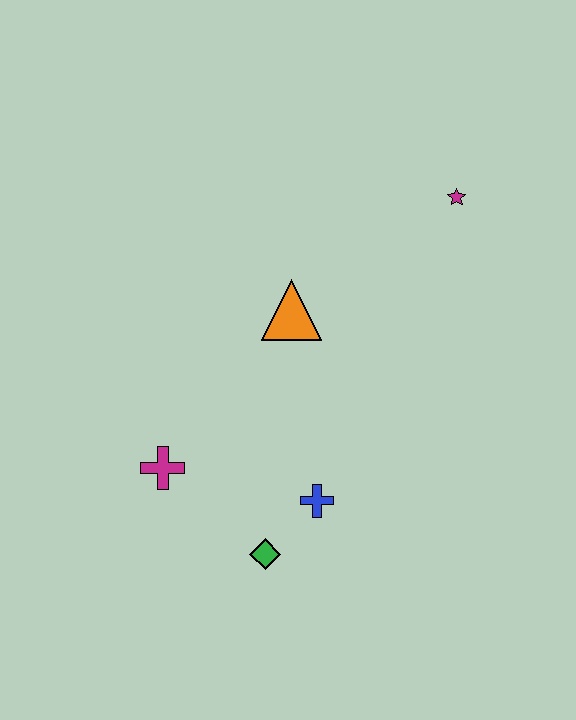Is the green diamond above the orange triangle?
No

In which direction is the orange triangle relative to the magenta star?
The orange triangle is to the left of the magenta star.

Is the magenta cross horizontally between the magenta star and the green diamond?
No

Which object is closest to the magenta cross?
The green diamond is closest to the magenta cross.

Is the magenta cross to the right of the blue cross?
No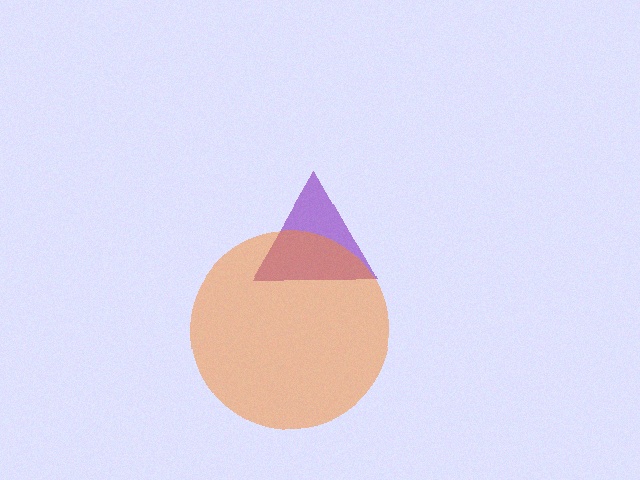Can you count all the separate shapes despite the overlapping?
Yes, there are 2 separate shapes.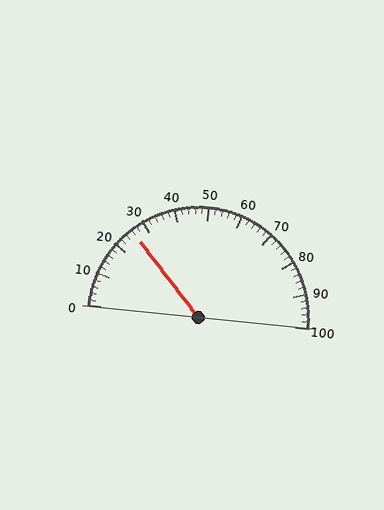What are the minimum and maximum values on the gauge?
The gauge ranges from 0 to 100.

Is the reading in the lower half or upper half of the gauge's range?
The reading is in the lower half of the range (0 to 100).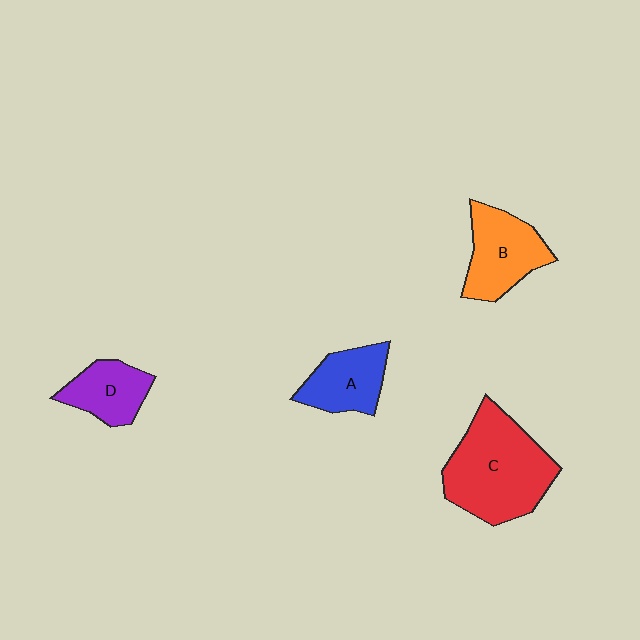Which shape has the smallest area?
Shape D (purple).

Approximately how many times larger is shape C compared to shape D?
Approximately 2.2 times.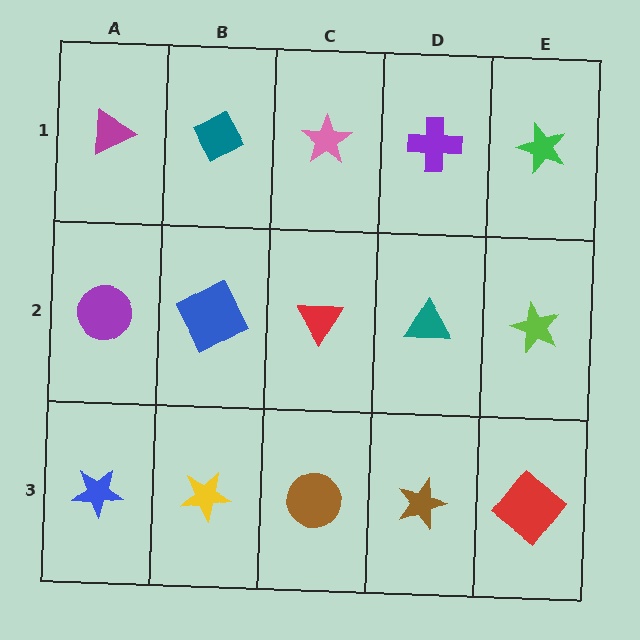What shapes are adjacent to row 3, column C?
A red triangle (row 2, column C), a yellow star (row 3, column B), a brown star (row 3, column D).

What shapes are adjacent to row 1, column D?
A teal triangle (row 2, column D), a pink star (row 1, column C), a green star (row 1, column E).